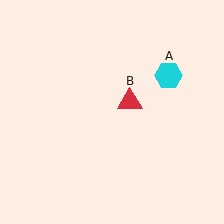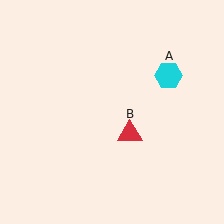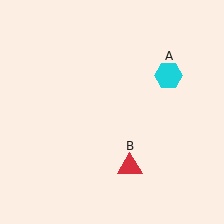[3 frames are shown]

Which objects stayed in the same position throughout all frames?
Cyan hexagon (object A) remained stationary.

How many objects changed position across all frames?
1 object changed position: red triangle (object B).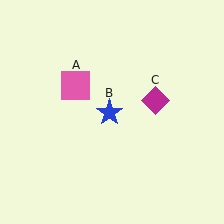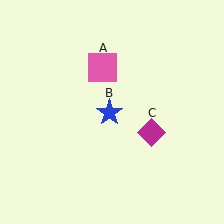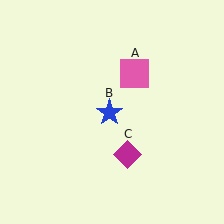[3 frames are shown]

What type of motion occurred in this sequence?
The pink square (object A), magenta diamond (object C) rotated clockwise around the center of the scene.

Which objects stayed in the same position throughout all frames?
Blue star (object B) remained stationary.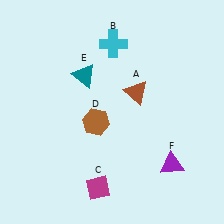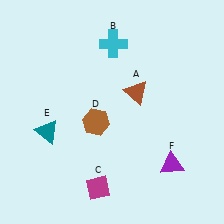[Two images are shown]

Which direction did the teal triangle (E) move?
The teal triangle (E) moved down.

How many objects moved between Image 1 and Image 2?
1 object moved between the two images.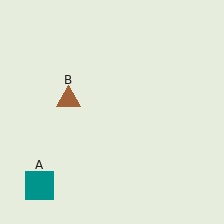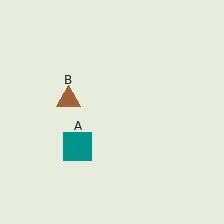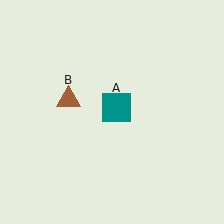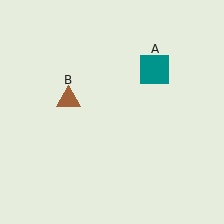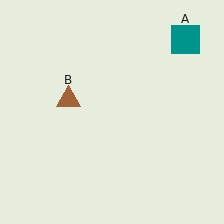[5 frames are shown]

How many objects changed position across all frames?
1 object changed position: teal square (object A).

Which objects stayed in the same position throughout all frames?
Brown triangle (object B) remained stationary.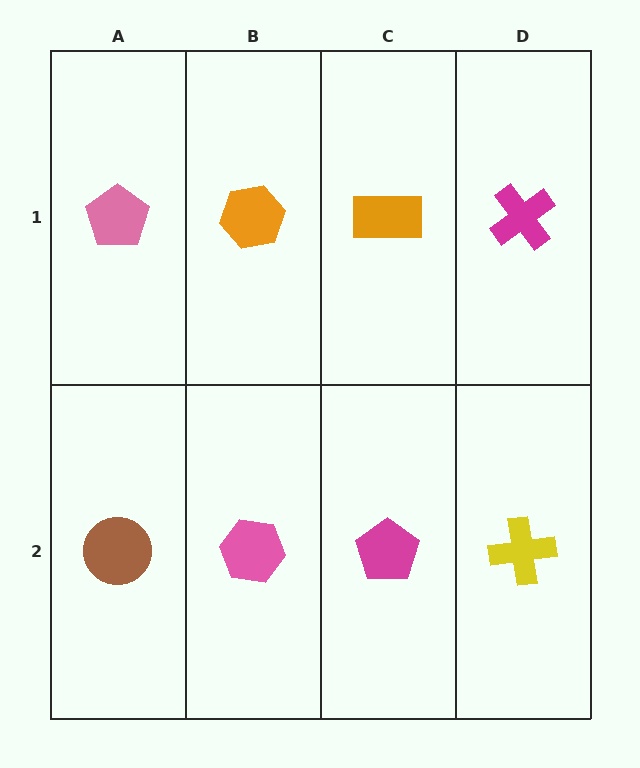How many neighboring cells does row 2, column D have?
2.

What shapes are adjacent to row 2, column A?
A pink pentagon (row 1, column A), a pink hexagon (row 2, column B).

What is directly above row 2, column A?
A pink pentagon.